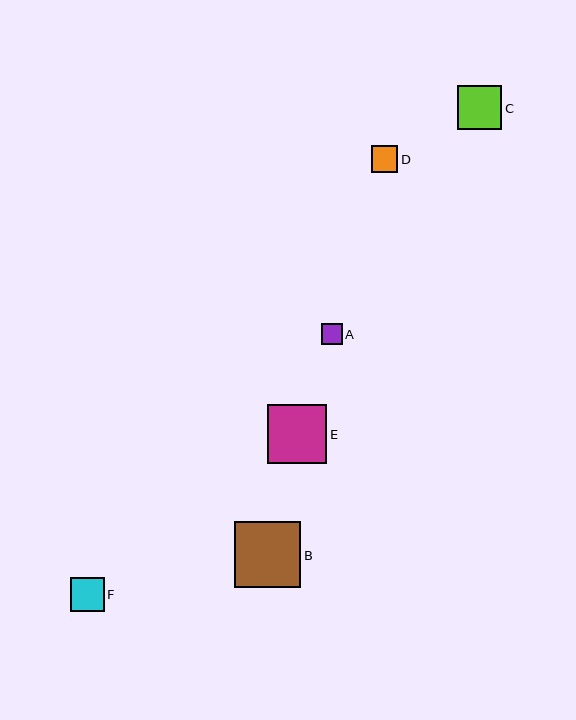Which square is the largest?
Square B is the largest with a size of approximately 66 pixels.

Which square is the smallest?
Square A is the smallest with a size of approximately 21 pixels.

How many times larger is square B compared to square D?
Square B is approximately 2.5 times the size of square D.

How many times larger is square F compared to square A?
Square F is approximately 1.6 times the size of square A.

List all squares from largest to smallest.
From largest to smallest: B, E, C, F, D, A.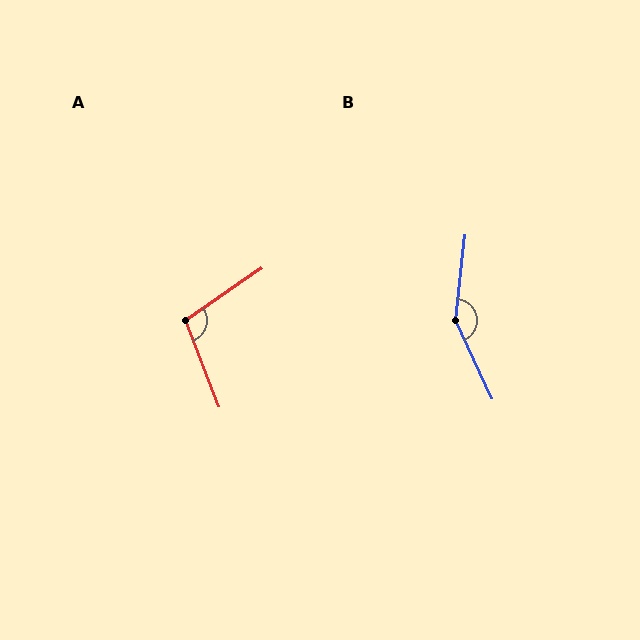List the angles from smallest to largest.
A (103°), B (149°).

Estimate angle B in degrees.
Approximately 149 degrees.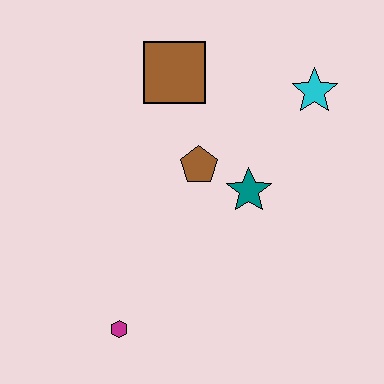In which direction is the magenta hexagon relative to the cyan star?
The magenta hexagon is below the cyan star.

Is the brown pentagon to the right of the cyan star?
No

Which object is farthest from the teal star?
The magenta hexagon is farthest from the teal star.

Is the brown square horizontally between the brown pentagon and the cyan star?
No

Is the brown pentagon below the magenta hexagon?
No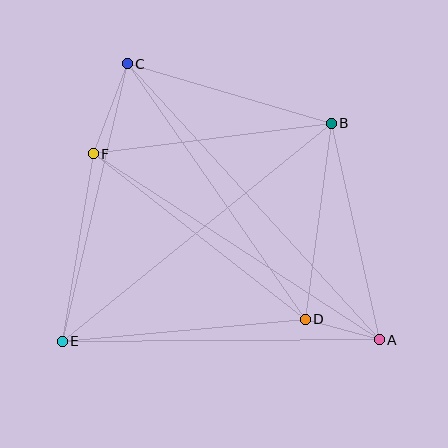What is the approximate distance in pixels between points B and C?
The distance between B and C is approximately 212 pixels.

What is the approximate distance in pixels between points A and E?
The distance between A and E is approximately 317 pixels.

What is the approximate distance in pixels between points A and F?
The distance between A and F is approximately 341 pixels.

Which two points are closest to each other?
Points A and D are closest to each other.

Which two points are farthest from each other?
Points A and C are farthest from each other.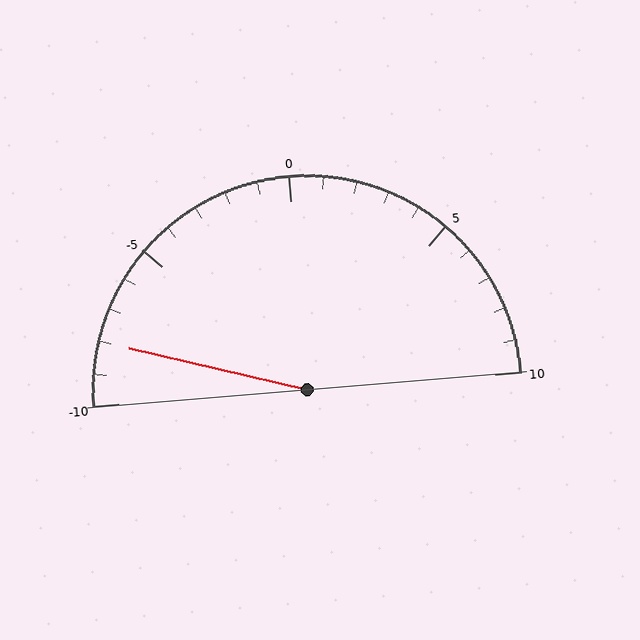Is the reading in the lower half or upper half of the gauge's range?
The reading is in the lower half of the range (-10 to 10).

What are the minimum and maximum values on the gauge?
The gauge ranges from -10 to 10.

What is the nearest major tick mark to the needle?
The nearest major tick mark is -10.